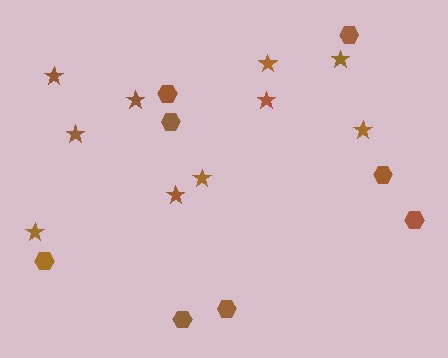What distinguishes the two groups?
There are 2 groups: one group of hexagons (8) and one group of stars (10).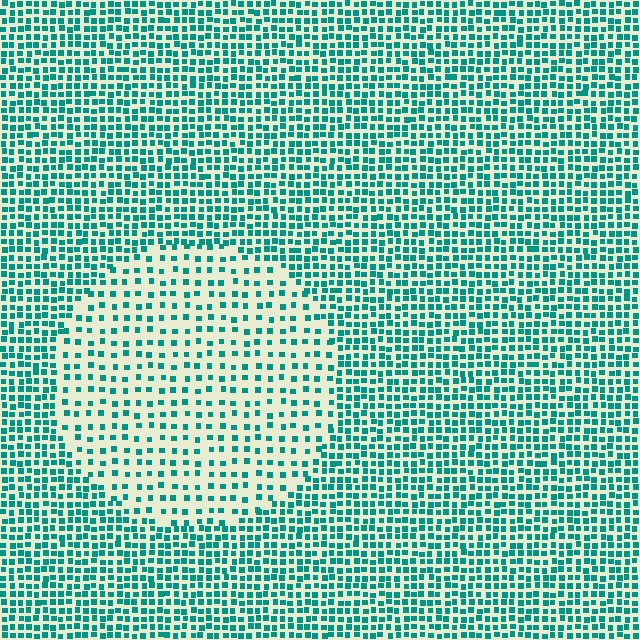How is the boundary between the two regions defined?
The boundary is defined by a change in element density (approximately 2.1x ratio). All elements are the same color, size, and shape.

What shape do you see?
I see a circle.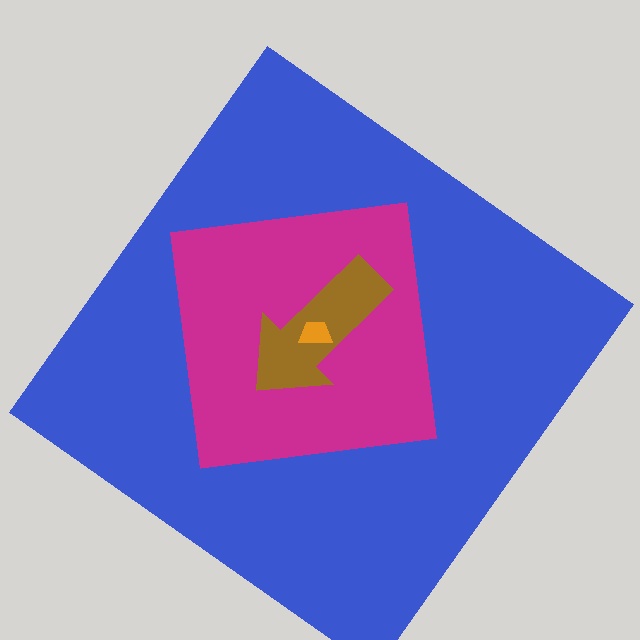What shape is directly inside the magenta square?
The brown arrow.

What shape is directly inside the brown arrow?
The orange trapezoid.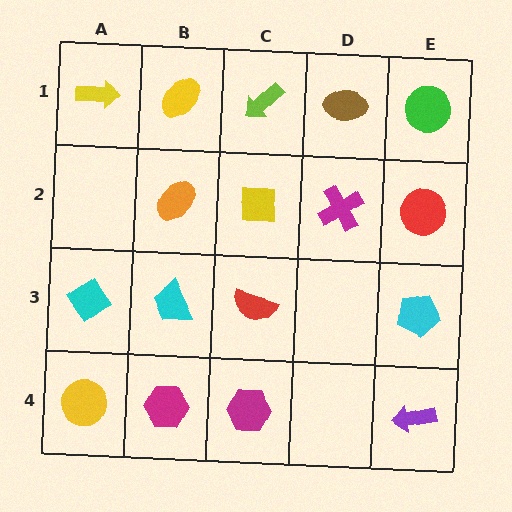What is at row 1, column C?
A lime arrow.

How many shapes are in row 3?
4 shapes.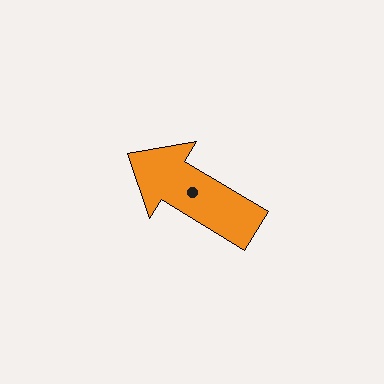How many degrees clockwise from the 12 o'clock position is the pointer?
Approximately 301 degrees.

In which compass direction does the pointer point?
Northwest.